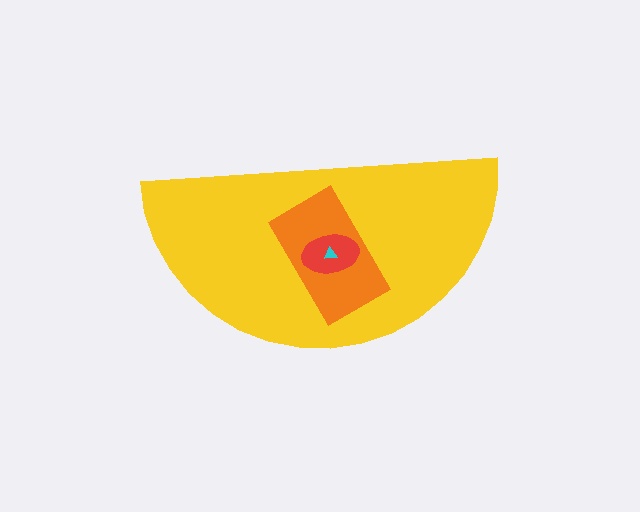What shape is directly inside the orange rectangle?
The red ellipse.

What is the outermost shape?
The yellow semicircle.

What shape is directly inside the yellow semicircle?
The orange rectangle.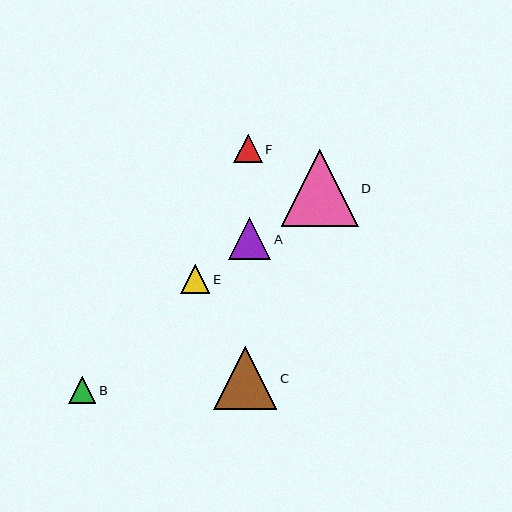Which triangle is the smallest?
Triangle B is the smallest with a size of approximately 28 pixels.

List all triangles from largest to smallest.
From largest to smallest: D, C, A, E, F, B.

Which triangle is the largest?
Triangle D is the largest with a size of approximately 77 pixels.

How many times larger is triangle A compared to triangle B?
Triangle A is approximately 1.5 times the size of triangle B.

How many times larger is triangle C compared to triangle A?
Triangle C is approximately 1.5 times the size of triangle A.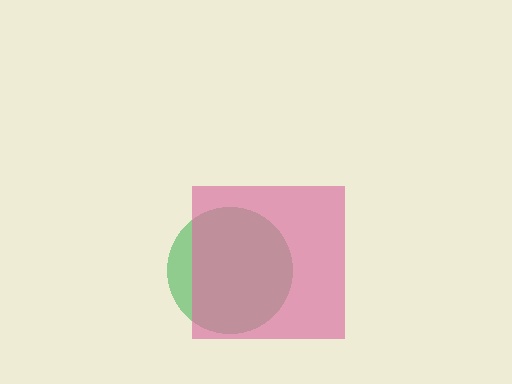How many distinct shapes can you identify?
There are 2 distinct shapes: a green circle, a pink square.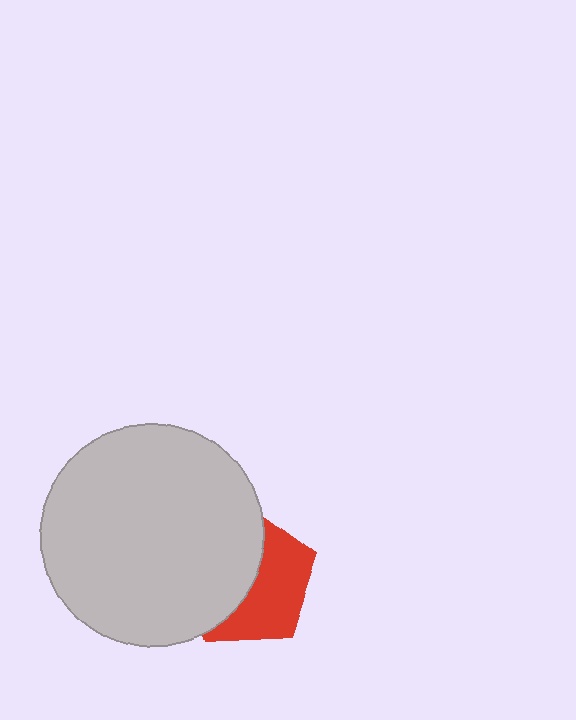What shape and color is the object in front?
The object in front is a light gray circle.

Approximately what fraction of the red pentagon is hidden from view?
Roughly 53% of the red pentagon is hidden behind the light gray circle.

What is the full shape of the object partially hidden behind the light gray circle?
The partially hidden object is a red pentagon.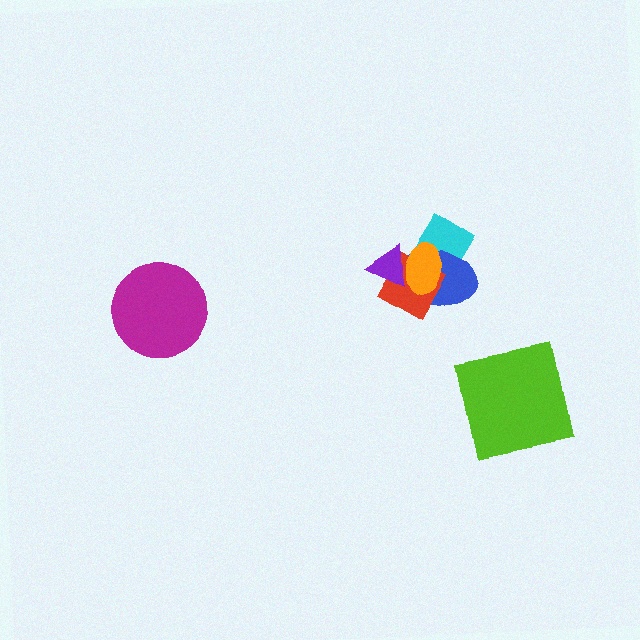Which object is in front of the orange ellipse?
The purple triangle is in front of the orange ellipse.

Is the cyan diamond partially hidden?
Yes, it is partially covered by another shape.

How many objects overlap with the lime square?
0 objects overlap with the lime square.